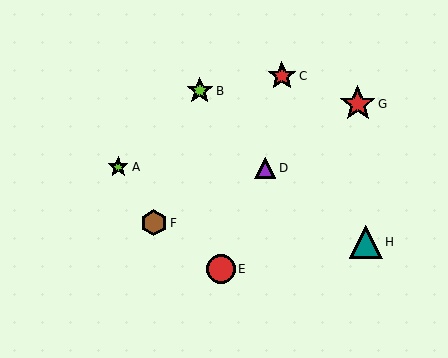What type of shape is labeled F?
Shape F is a brown hexagon.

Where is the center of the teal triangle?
The center of the teal triangle is at (366, 242).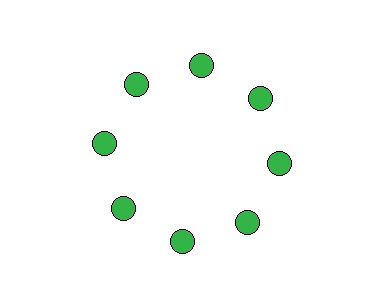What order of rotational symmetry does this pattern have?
This pattern has 8-fold rotational symmetry.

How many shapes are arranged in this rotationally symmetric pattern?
There are 8 shapes, arranged in 8 groups of 1.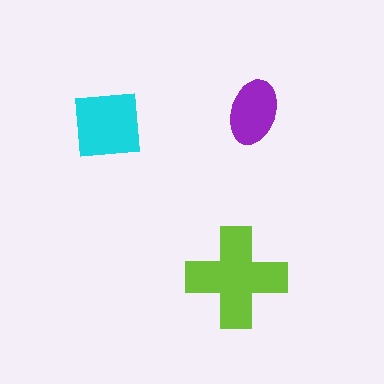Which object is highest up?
The purple ellipse is topmost.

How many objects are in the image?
There are 3 objects in the image.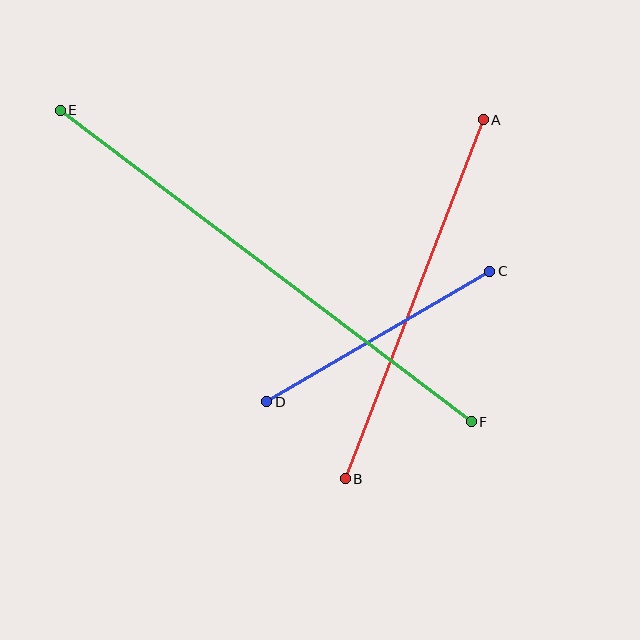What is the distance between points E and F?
The distance is approximately 516 pixels.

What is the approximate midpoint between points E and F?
The midpoint is at approximately (266, 266) pixels.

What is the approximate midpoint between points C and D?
The midpoint is at approximately (378, 337) pixels.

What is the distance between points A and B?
The distance is approximately 385 pixels.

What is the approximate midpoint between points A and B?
The midpoint is at approximately (414, 299) pixels.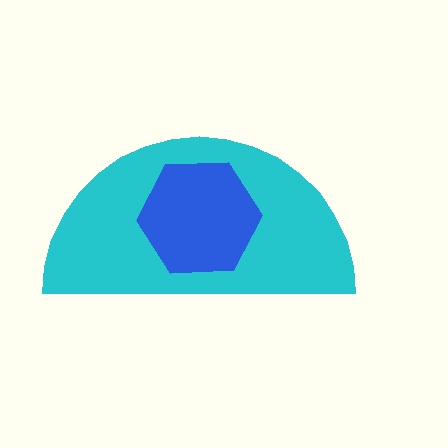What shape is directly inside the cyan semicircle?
The blue hexagon.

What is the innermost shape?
The blue hexagon.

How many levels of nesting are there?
2.